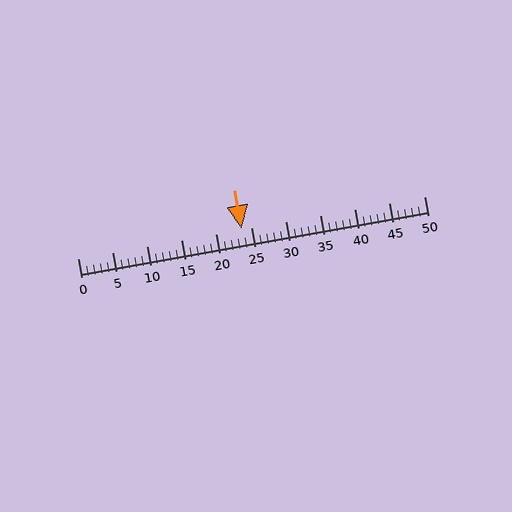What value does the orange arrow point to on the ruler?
The orange arrow points to approximately 24.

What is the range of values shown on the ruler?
The ruler shows values from 0 to 50.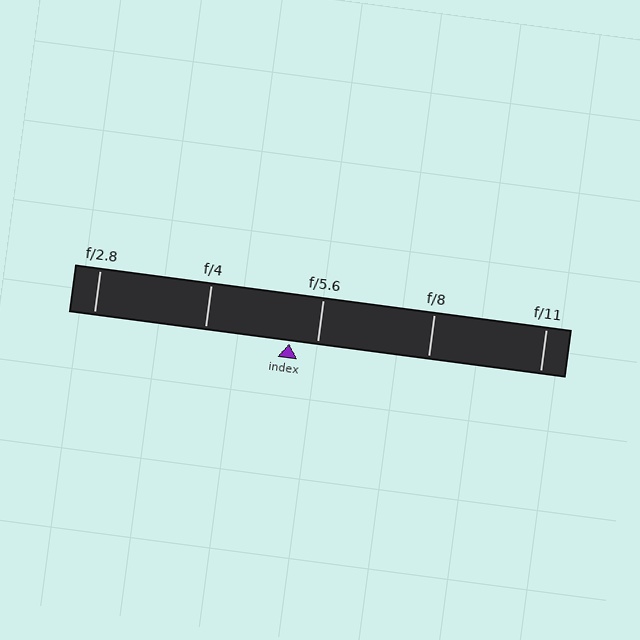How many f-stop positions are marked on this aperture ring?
There are 5 f-stop positions marked.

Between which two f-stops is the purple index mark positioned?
The index mark is between f/4 and f/5.6.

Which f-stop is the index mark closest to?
The index mark is closest to f/5.6.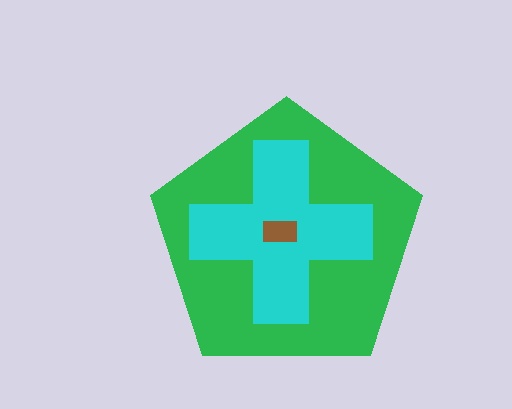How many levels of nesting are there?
3.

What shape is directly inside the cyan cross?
The brown rectangle.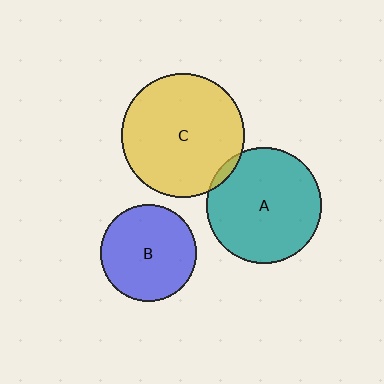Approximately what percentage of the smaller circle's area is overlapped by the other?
Approximately 5%.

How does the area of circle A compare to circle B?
Approximately 1.4 times.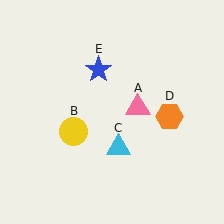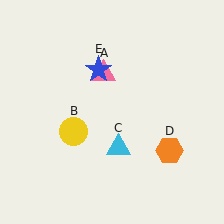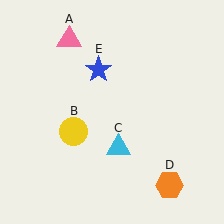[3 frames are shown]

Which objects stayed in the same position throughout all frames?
Yellow circle (object B) and cyan triangle (object C) and blue star (object E) remained stationary.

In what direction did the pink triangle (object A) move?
The pink triangle (object A) moved up and to the left.